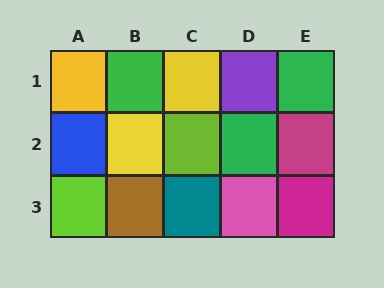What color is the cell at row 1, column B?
Green.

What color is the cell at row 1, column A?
Yellow.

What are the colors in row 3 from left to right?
Lime, brown, teal, pink, magenta.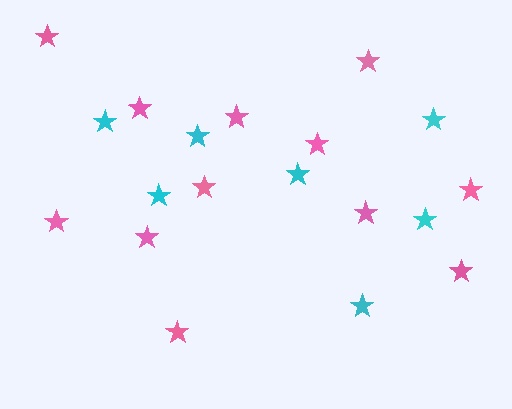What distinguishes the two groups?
There are 2 groups: one group of pink stars (12) and one group of cyan stars (7).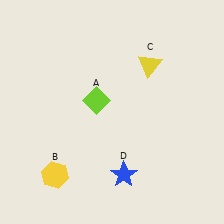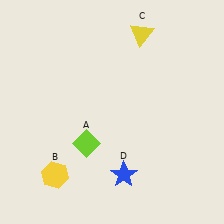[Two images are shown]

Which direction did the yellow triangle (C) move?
The yellow triangle (C) moved up.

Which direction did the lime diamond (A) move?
The lime diamond (A) moved down.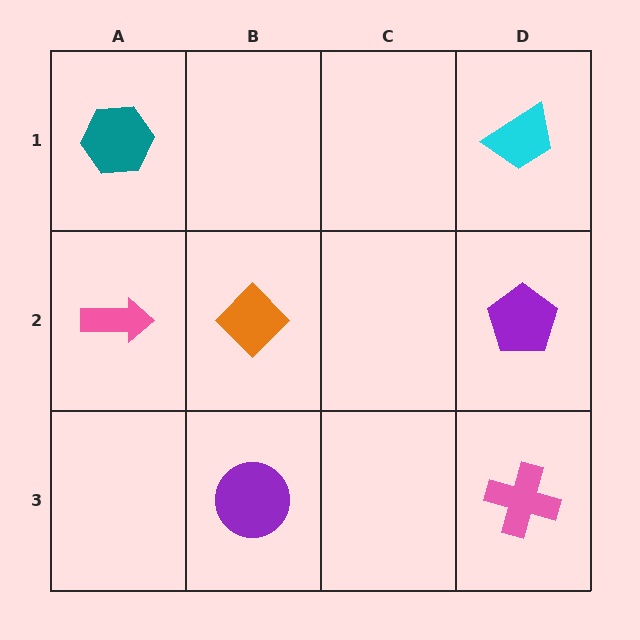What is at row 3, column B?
A purple circle.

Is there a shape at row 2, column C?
No, that cell is empty.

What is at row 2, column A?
A pink arrow.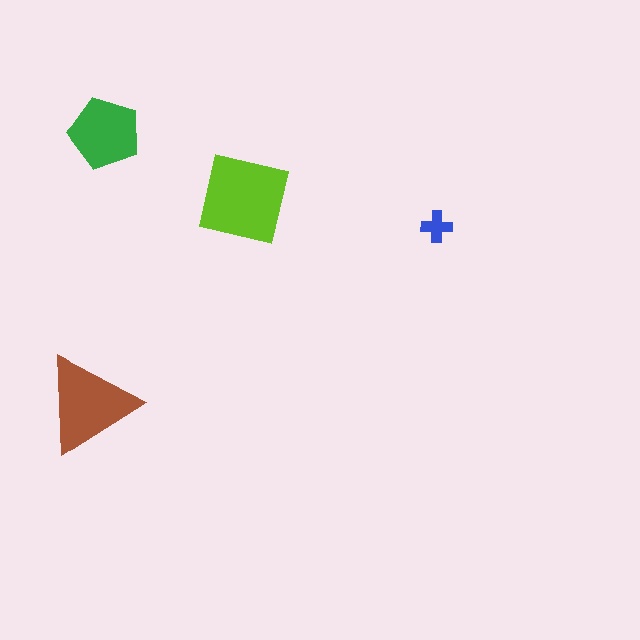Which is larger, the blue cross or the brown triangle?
The brown triangle.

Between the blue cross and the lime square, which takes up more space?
The lime square.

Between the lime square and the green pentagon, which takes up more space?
The lime square.